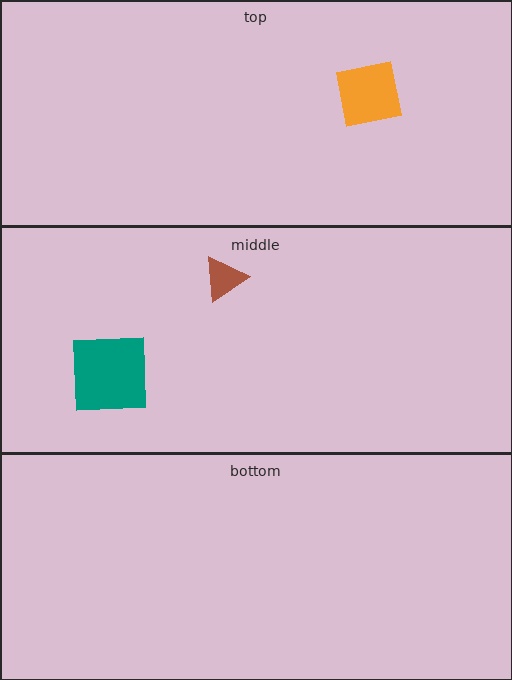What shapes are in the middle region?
The teal square, the brown triangle.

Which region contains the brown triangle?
The middle region.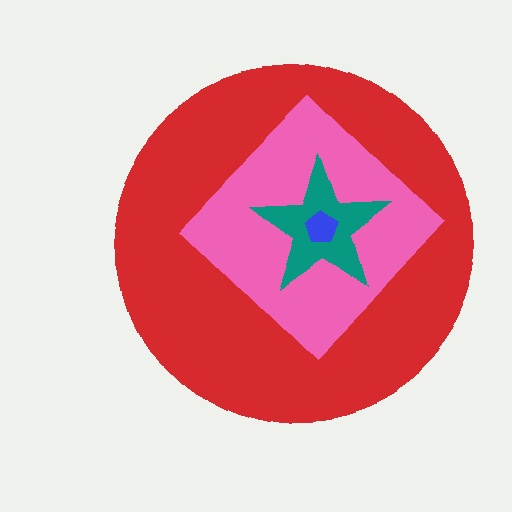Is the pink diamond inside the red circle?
Yes.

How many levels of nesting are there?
4.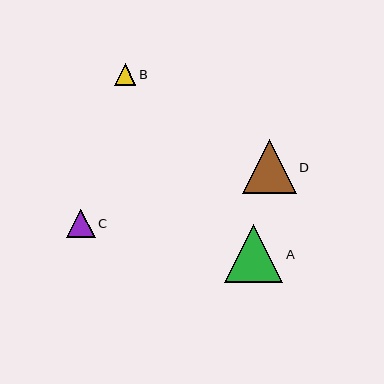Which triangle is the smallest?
Triangle B is the smallest with a size of approximately 21 pixels.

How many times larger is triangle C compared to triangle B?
Triangle C is approximately 1.3 times the size of triangle B.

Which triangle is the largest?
Triangle A is the largest with a size of approximately 58 pixels.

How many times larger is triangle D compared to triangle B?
Triangle D is approximately 2.5 times the size of triangle B.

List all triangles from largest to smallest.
From largest to smallest: A, D, C, B.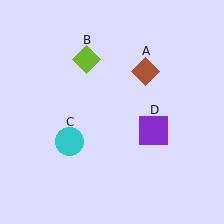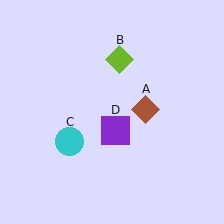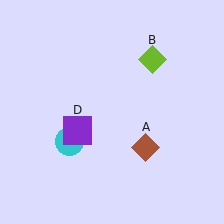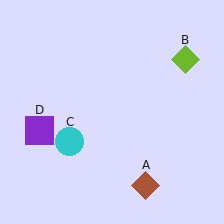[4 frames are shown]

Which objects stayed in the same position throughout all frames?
Cyan circle (object C) remained stationary.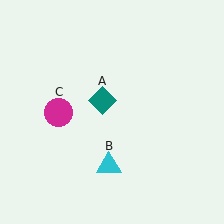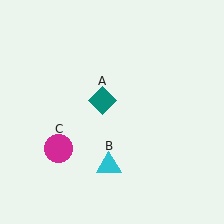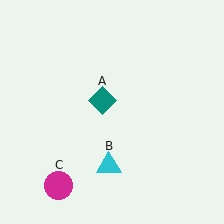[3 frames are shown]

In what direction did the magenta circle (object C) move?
The magenta circle (object C) moved down.